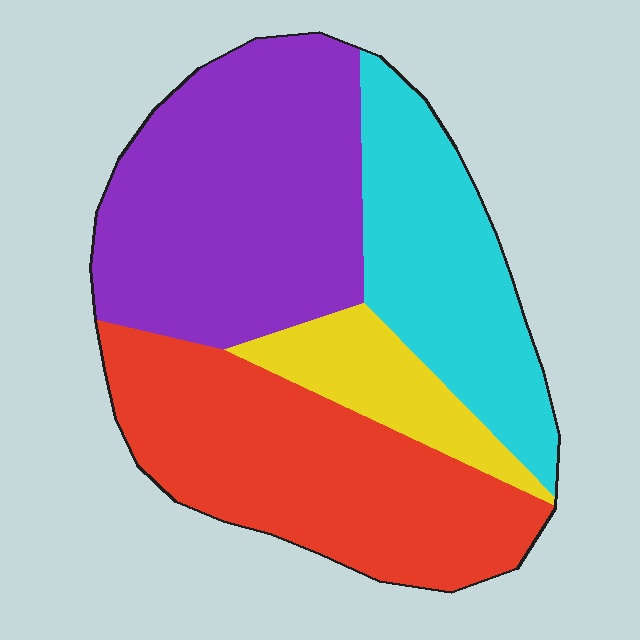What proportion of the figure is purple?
Purple takes up about three eighths (3/8) of the figure.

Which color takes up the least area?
Yellow, at roughly 10%.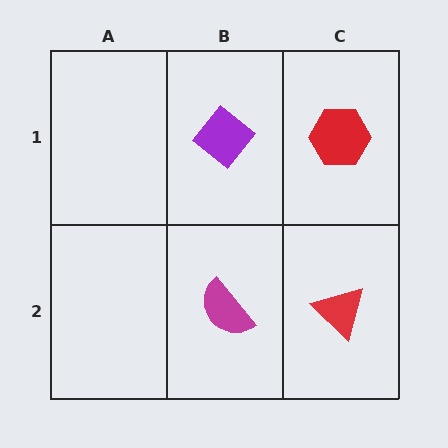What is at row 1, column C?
A red hexagon.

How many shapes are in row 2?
2 shapes.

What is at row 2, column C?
A red triangle.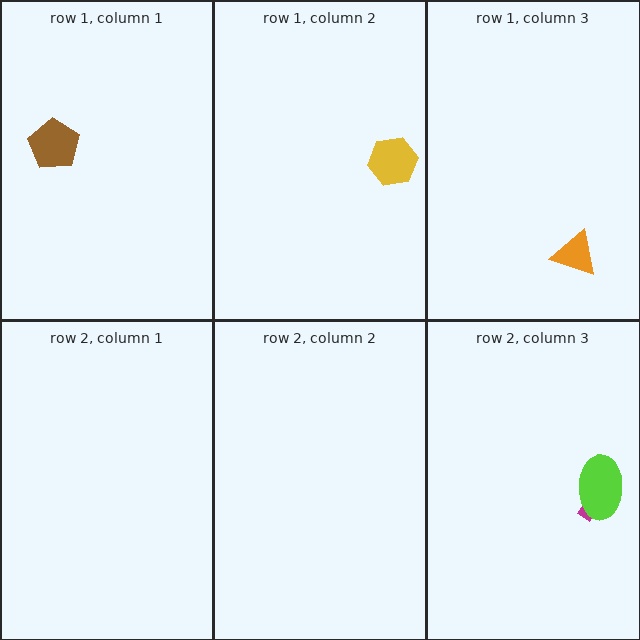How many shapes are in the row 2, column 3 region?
2.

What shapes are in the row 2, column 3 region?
The magenta arrow, the lime ellipse.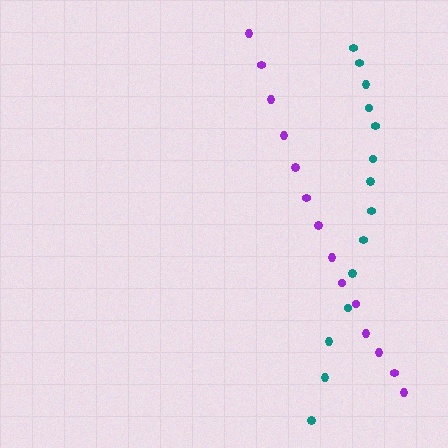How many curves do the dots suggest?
There are 2 distinct paths.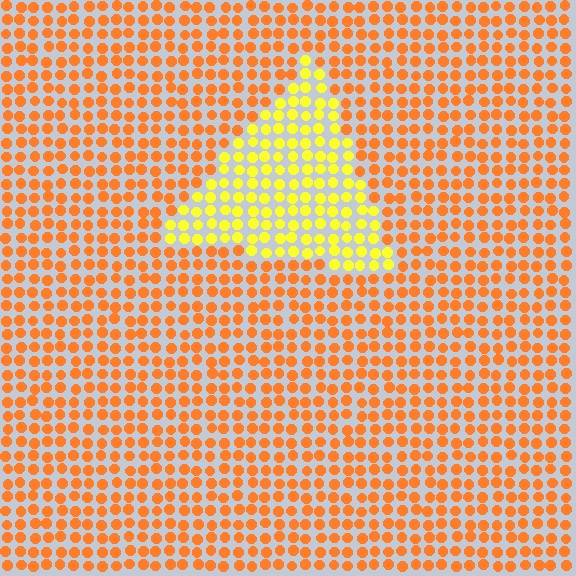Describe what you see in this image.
The image is filled with small orange elements in a uniform arrangement. A triangle-shaped region is visible where the elements are tinted to a slightly different hue, forming a subtle color boundary.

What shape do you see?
I see a triangle.